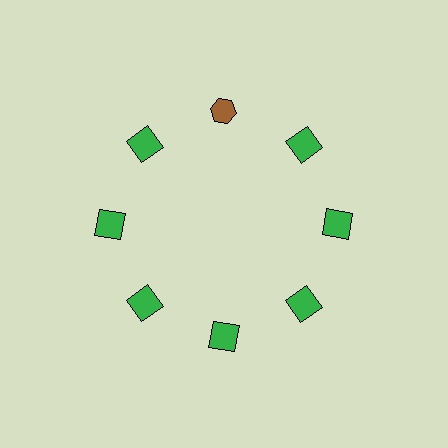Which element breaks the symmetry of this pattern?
The brown hexagon at roughly the 12 o'clock position breaks the symmetry. All other shapes are green squares.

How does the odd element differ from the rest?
It differs in both color (brown instead of green) and shape (hexagon instead of square).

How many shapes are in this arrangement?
There are 8 shapes arranged in a ring pattern.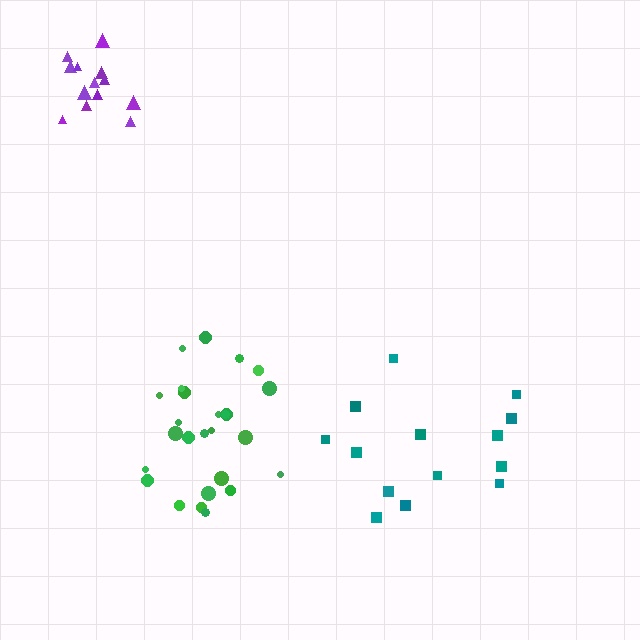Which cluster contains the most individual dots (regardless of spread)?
Green (26).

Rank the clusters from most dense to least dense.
purple, green, teal.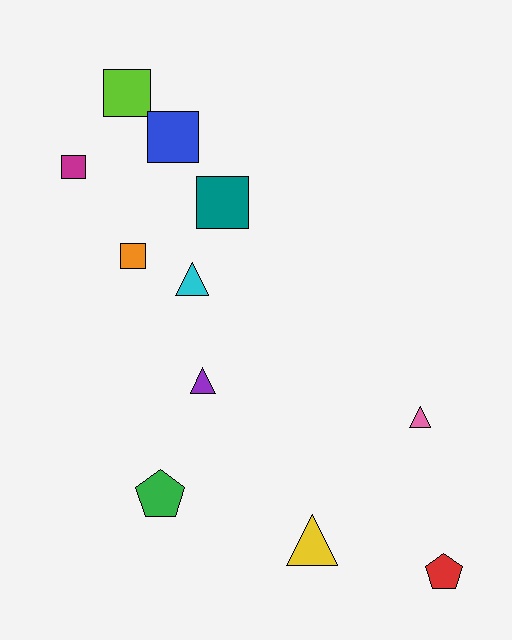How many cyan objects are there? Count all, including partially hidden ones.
There is 1 cyan object.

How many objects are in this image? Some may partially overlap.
There are 11 objects.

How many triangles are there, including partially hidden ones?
There are 4 triangles.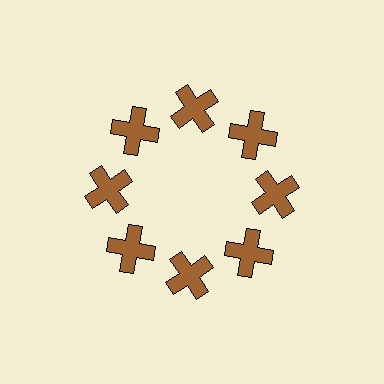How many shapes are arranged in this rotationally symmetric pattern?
There are 8 shapes, arranged in 8 groups of 1.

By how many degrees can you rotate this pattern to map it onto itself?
The pattern maps onto itself every 45 degrees of rotation.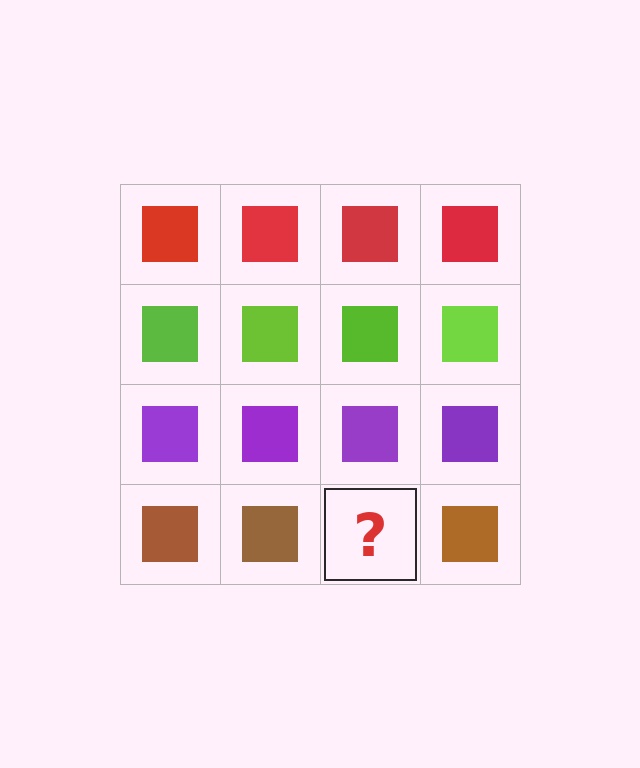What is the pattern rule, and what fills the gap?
The rule is that each row has a consistent color. The gap should be filled with a brown square.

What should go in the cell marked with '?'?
The missing cell should contain a brown square.